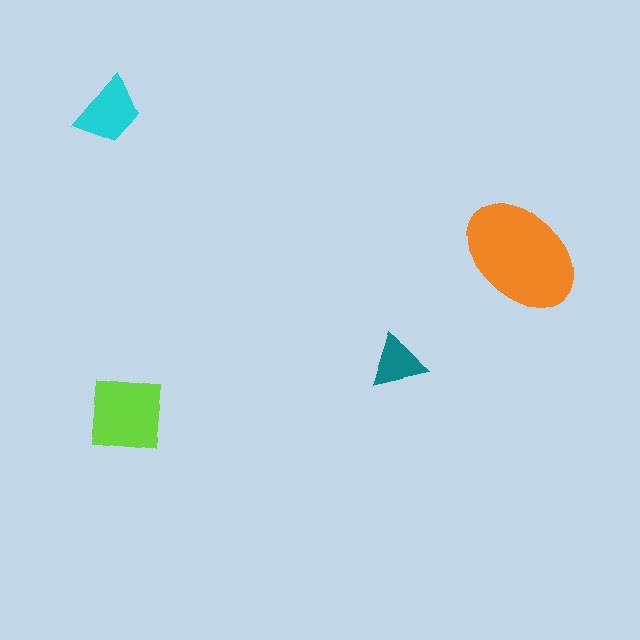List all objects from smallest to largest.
The teal triangle, the cyan trapezoid, the lime square, the orange ellipse.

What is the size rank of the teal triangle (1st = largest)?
4th.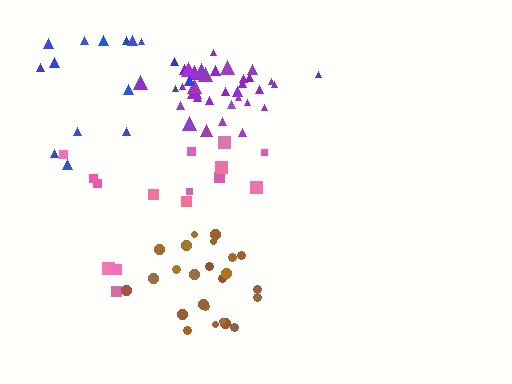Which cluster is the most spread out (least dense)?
Blue.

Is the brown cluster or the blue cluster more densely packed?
Brown.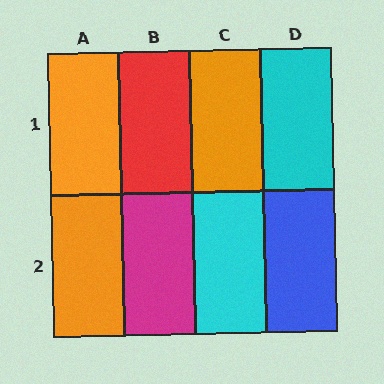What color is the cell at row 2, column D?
Blue.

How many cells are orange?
3 cells are orange.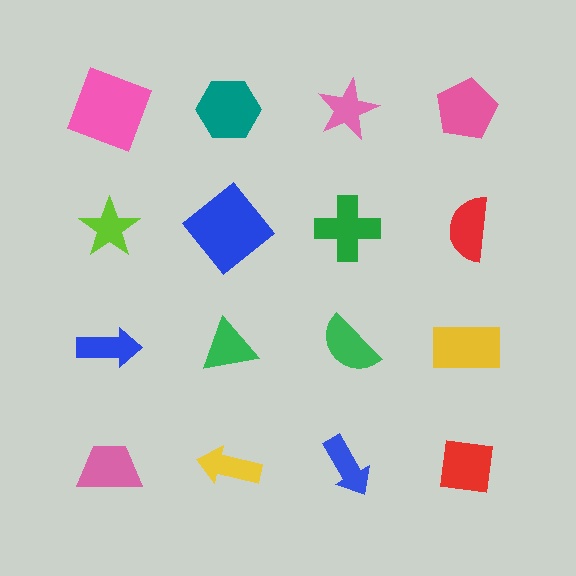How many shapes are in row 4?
4 shapes.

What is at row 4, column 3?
A blue arrow.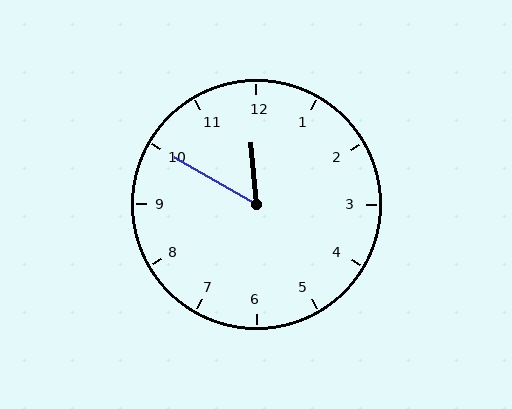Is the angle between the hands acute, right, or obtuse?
It is acute.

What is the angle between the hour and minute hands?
Approximately 55 degrees.